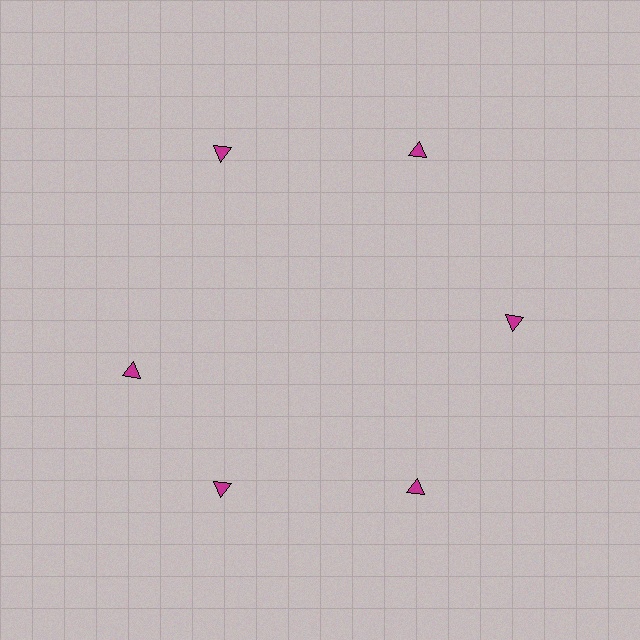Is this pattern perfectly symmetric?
No. The 6 magenta triangles are arranged in a ring, but one element near the 9 o'clock position is rotated out of alignment along the ring, breaking the 6-fold rotational symmetry.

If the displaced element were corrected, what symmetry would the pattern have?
It would have 6-fold rotational symmetry — the pattern would map onto itself every 60 degrees.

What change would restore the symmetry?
The symmetry would be restored by rotating it back into even spacing with its neighbors so that all 6 triangles sit at equal angles and equal distance from the center.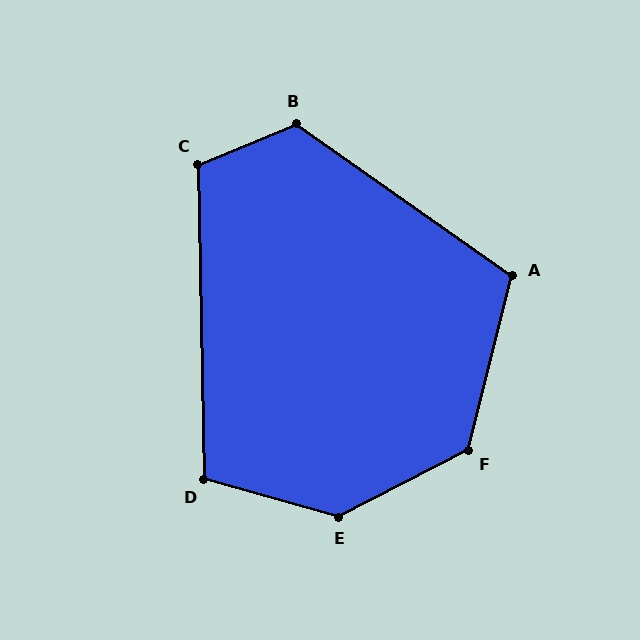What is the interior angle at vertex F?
Approximately 131 degrees (obtuse).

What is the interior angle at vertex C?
Approximately 112 degrees (obtuse).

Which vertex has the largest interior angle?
E, at approximately 138 degrees.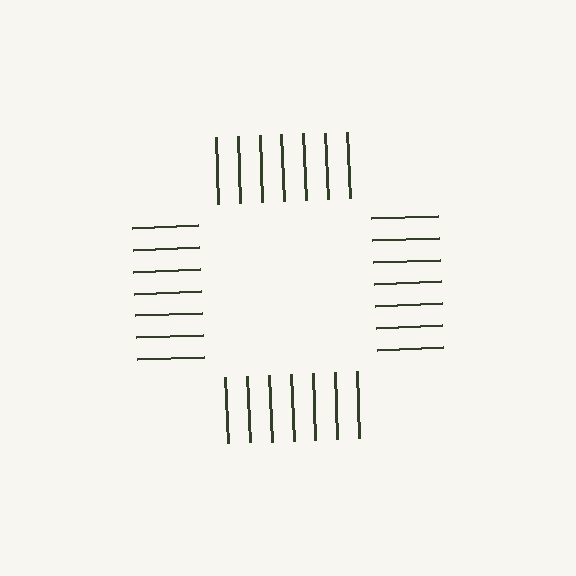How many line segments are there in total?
28 — 7 along each of the 4 edges.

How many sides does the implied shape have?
4 sides — the line-ends trace a square.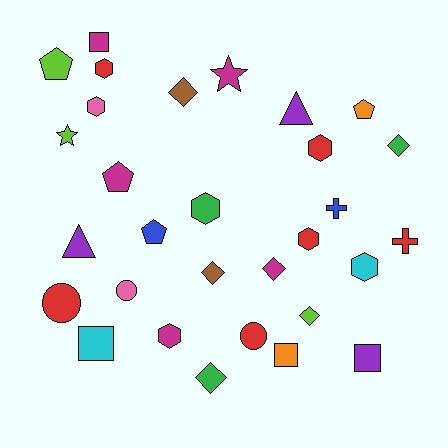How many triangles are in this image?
There are 2 triangles.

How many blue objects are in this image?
There are 2 blue objects.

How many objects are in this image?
There are 30 objects.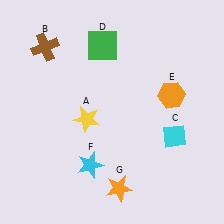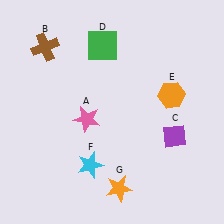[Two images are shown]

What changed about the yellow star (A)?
In Image 1, A is yellow. In Image 2, it changed to pink.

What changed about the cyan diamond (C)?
In Image 1, C is cyan. In Image 2, it changed to purple.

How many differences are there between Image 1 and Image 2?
There are 2 differences between the two images.